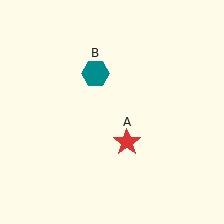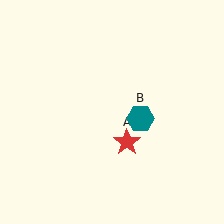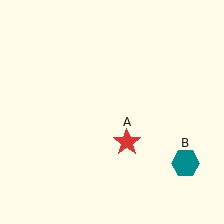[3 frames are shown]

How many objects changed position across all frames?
1 object changed position: teal hexagon (object B).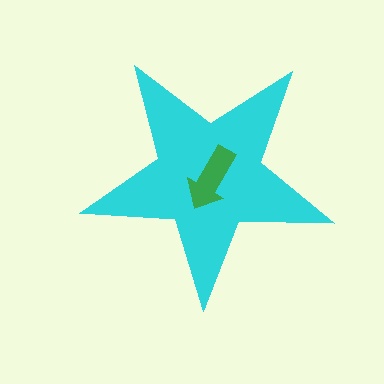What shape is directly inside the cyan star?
The green arrow.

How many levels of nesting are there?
2.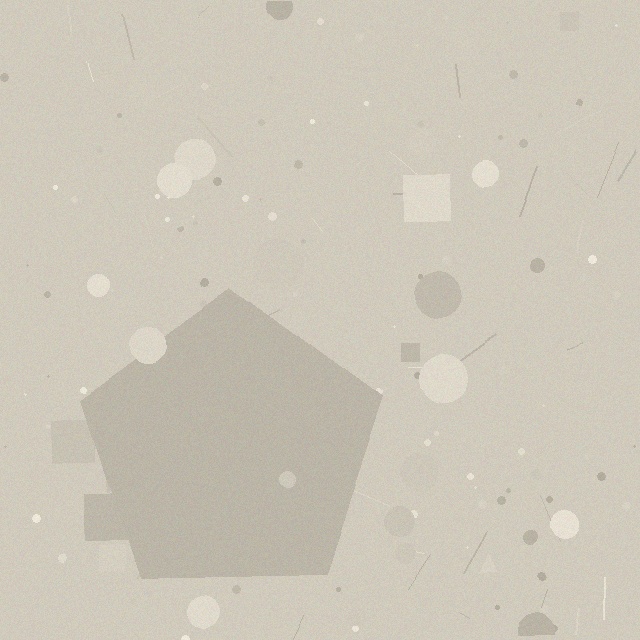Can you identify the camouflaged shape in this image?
The camouflaged shape is a pentagon.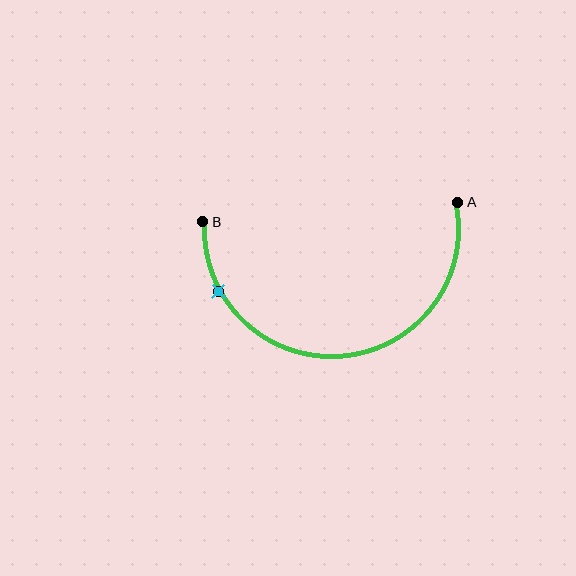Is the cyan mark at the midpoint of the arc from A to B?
No. The cyan mark lies on the arc but is closer to endpoint B. The arc midpoint would be at the point on the curve equidistant along the arc from both A and B.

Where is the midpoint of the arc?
The arc midpoint is the point on the curve farthest from the straight line joining A and B. It sits below that line.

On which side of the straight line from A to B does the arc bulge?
The arc bulges below the straight line connecting A and B.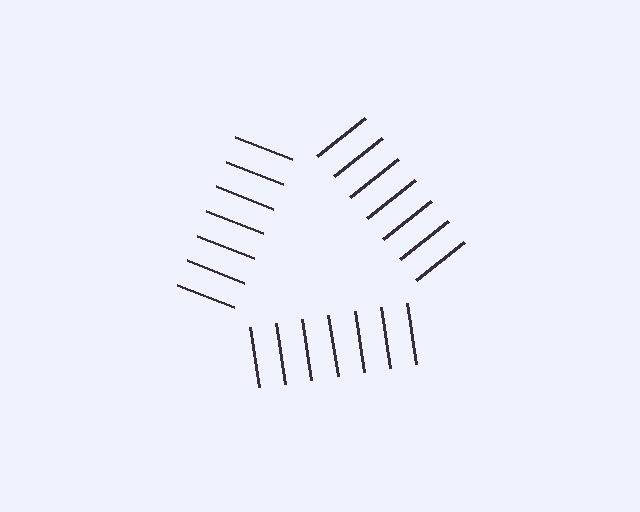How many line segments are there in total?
21 — 7 along each of the 3 edges.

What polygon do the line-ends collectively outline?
An illusory triangle — the line segments terminate on its edges but no continuous stroke is drawn.